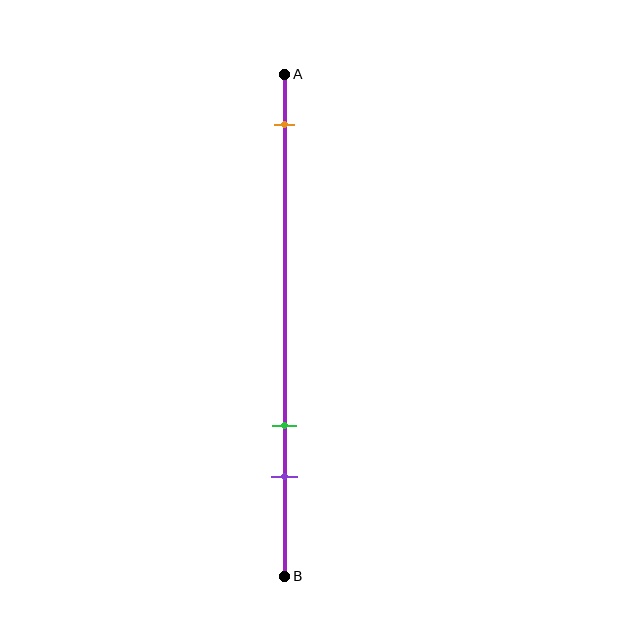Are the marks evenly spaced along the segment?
No, the marks are not evenly spaced.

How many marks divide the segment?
There are 3 marks dividing the segment.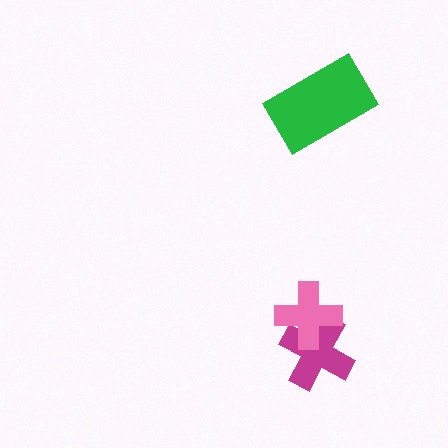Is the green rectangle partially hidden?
No, no other shape covers it.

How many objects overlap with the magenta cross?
1 object overlaps with the magenta cross.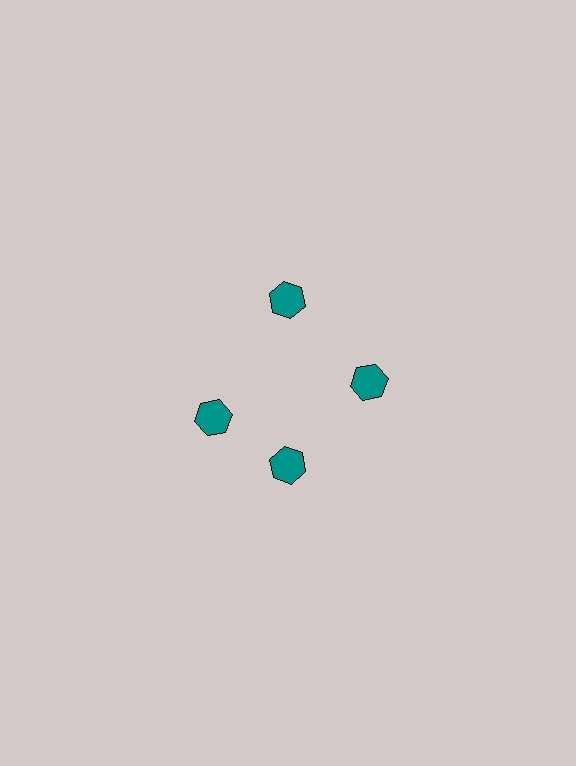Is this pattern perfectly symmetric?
No. The 4 teal hexagons are arranged in a ring, but one element near the 9 o'clock position is rotated out of alignment along the ring, breaking the 4-fold rotational symmetry.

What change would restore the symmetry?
The symmetry would be restored by rotating it back into even spacing with its neighbors so that all 4 hexagons sit at equal angles and equal distance from the center.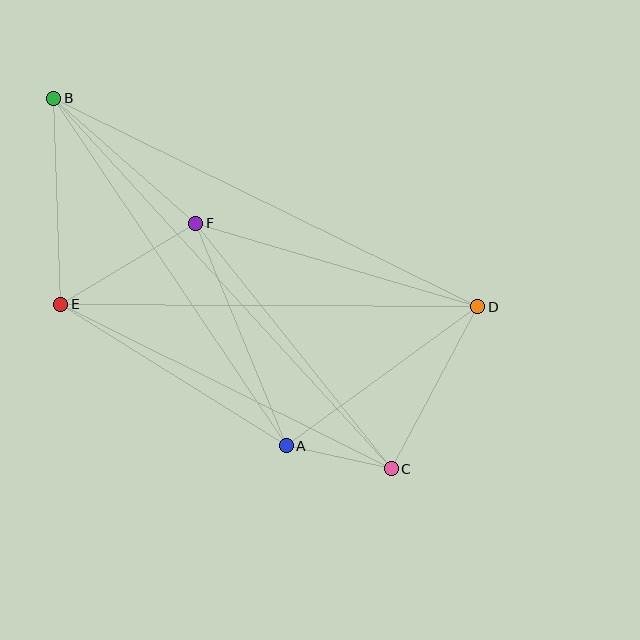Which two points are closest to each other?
Points A and C are closest to each other.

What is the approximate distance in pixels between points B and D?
The distance between B and D is approximately 472 pixels.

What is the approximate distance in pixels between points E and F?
The distance between E and F is approximately 157 pixels.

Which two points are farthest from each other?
Points B and C are farthest from each other.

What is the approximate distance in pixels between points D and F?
The distance between D and F is approximately 294 pixels.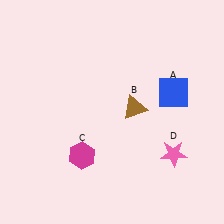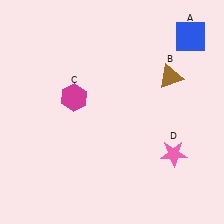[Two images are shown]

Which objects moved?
The objects that moved are: the blue square (A), the brown triangle (B), the magenta hexagon (C).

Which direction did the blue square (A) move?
The blue square (A) moved up.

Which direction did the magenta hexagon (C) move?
The magenta hexagon (C) moved up.